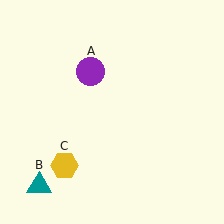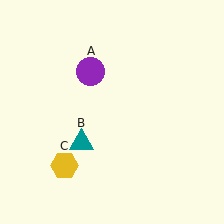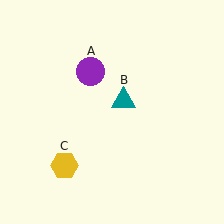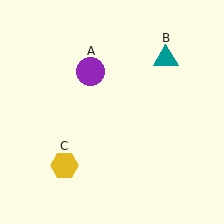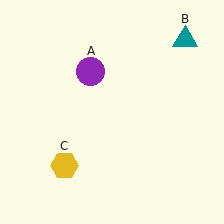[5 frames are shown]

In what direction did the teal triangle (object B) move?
The teal triangle (object B) moved up and to the right.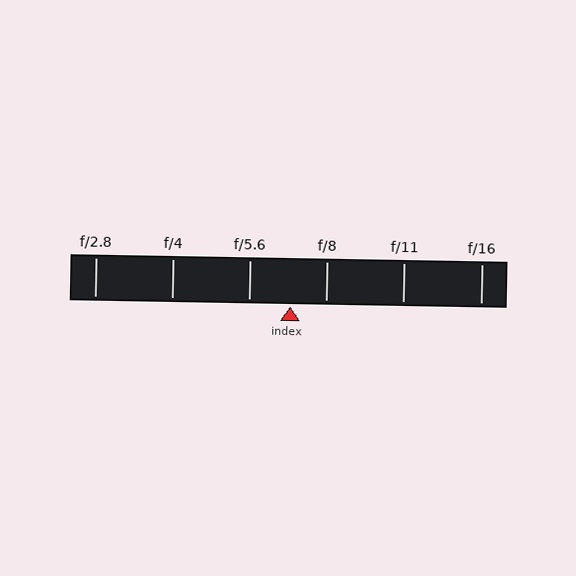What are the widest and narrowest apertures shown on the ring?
The widest aperture shown is f/2.8 and the narrowest is f/16.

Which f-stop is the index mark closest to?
The index mark is closest to f/8.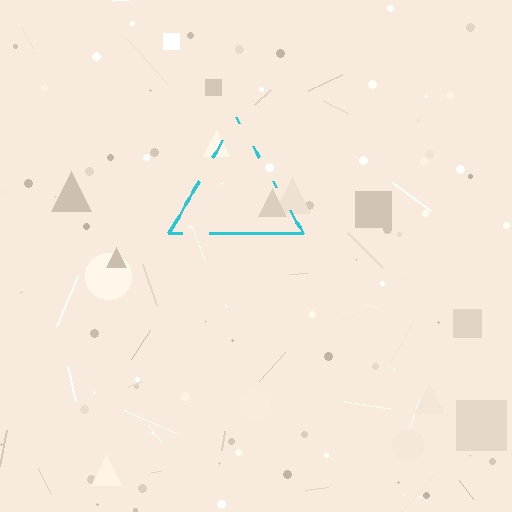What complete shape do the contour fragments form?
The contour fragments form a triangle.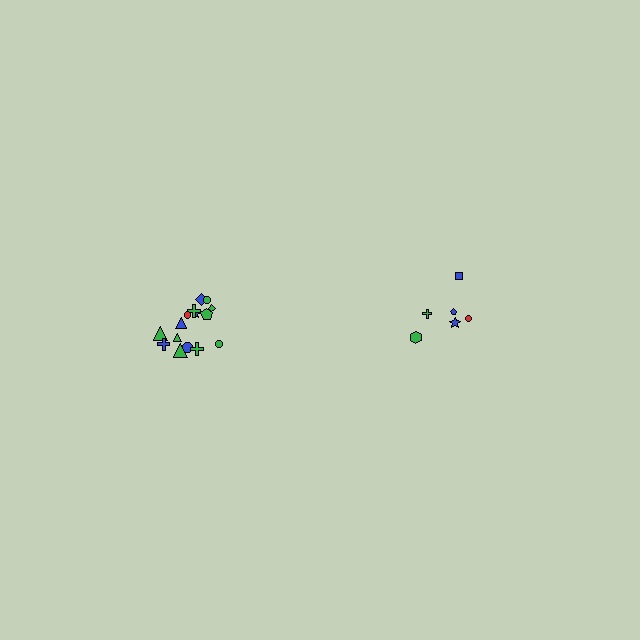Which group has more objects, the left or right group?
The left group.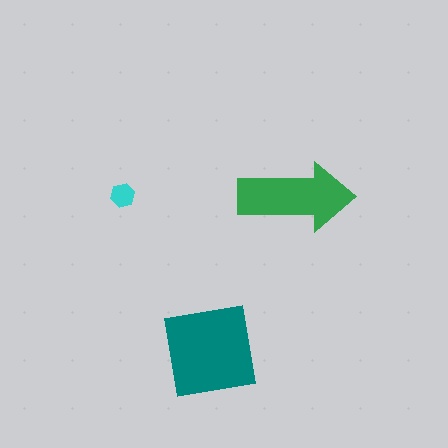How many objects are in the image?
There are 3 objects in the image.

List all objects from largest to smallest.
The teal square, the green arrow, the cyan hexagon.